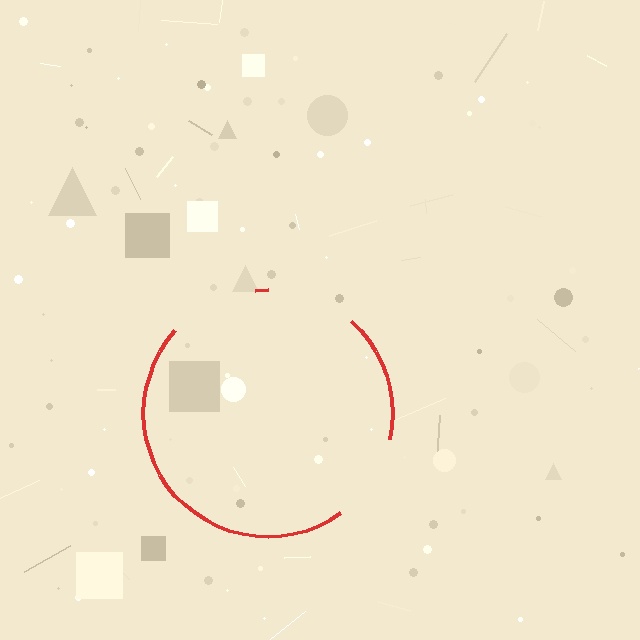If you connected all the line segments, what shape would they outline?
They would outline a circle.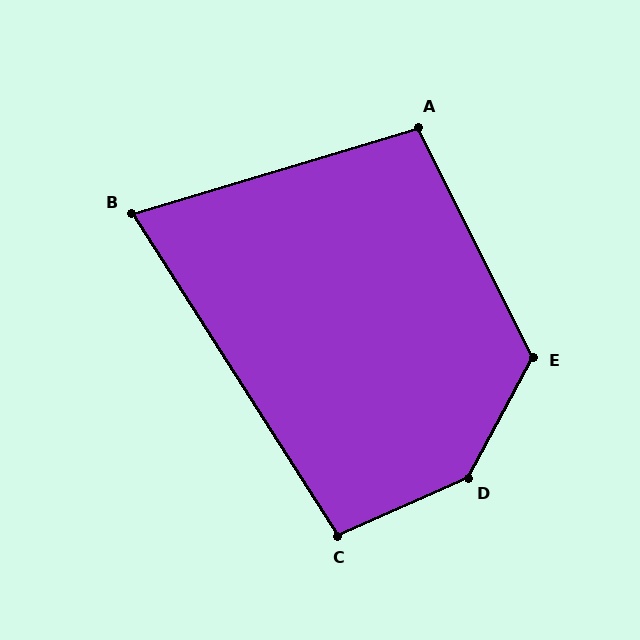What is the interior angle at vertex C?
Approximately 99 degrees (obtuse).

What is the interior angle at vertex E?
Approximately 125 degrees (obtuse).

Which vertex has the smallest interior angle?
B, at approximately 74 degrees.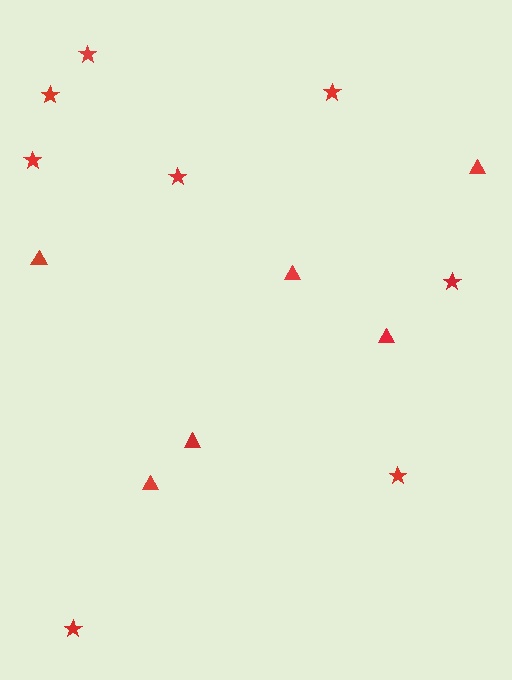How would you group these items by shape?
There are 2 groups: one group of triangles (6) and one group of stars (8).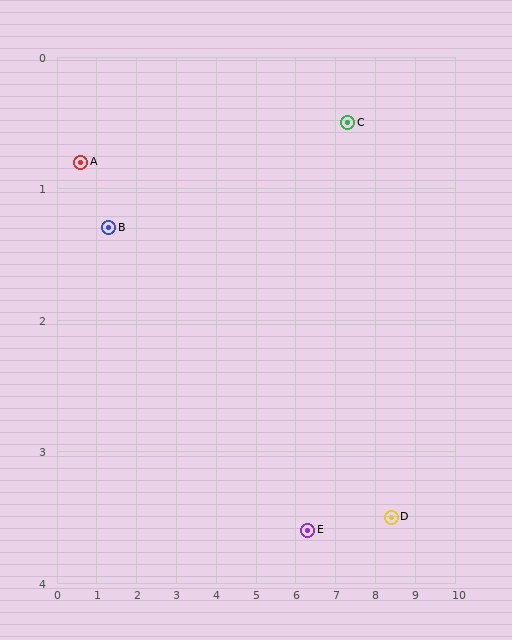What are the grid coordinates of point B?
Point B is at approximately (1.3, 1.3).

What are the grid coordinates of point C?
Point C is at approximately (7.3, 0.5).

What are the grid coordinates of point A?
Point A is at approximately (0.6, 0.8).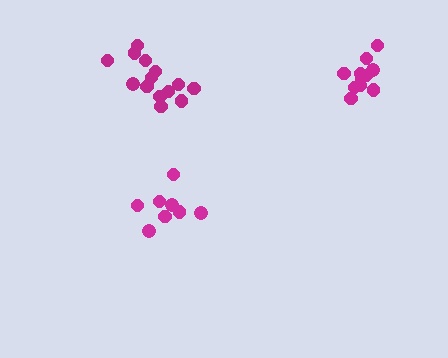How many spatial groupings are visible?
There are 3 spatial groupings.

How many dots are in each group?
Group 1: 8 dots, Group 2: 11 dots, Group 3: 14 dots (33 total).